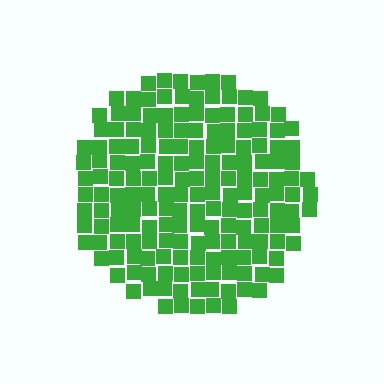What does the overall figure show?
The overall figure shows a circle.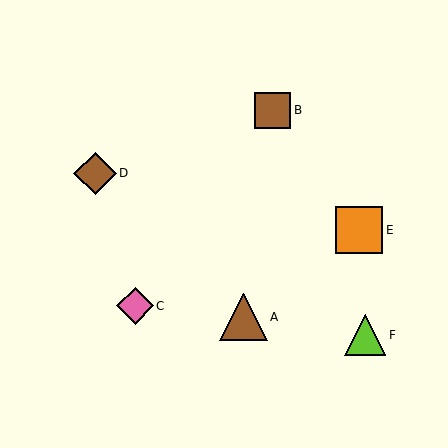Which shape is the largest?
The brown triangle (labeled A) is the largest.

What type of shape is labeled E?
Shape E is an orange square.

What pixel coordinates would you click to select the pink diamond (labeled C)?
Click at (135, 306) to select the pink diamond C.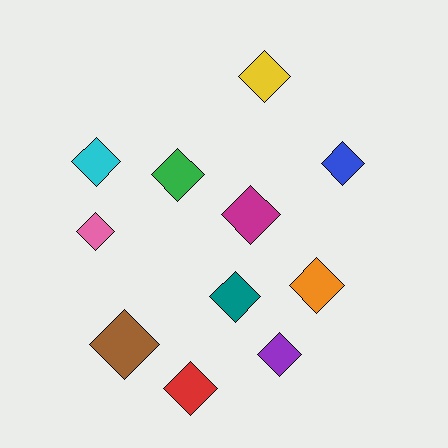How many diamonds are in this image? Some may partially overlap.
There are 11 diamonds.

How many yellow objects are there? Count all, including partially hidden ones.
There is 1 yellow object.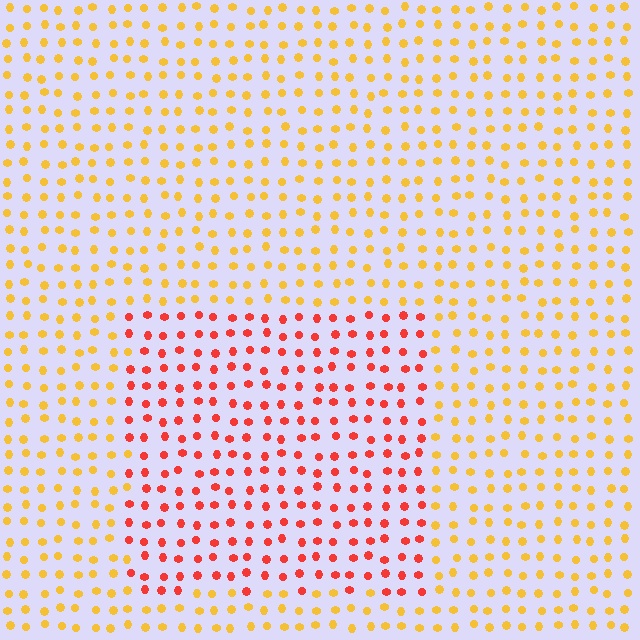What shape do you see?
I see a rectangle.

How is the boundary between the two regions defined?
The boundary is defined purely by a slight shift in hue (about 43 degrees). Spacing, size, and orientation are identical on both sides.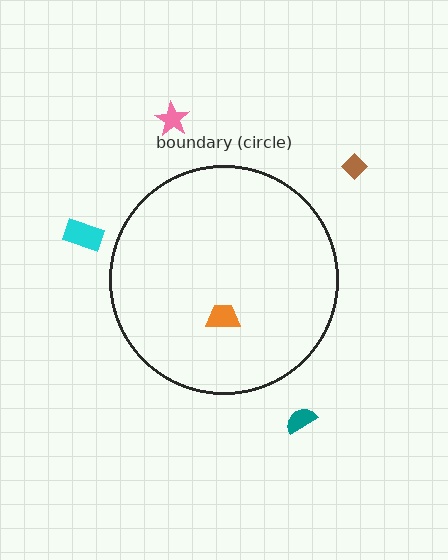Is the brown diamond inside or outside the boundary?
Outside.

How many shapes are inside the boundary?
1 inside, 4 outside.